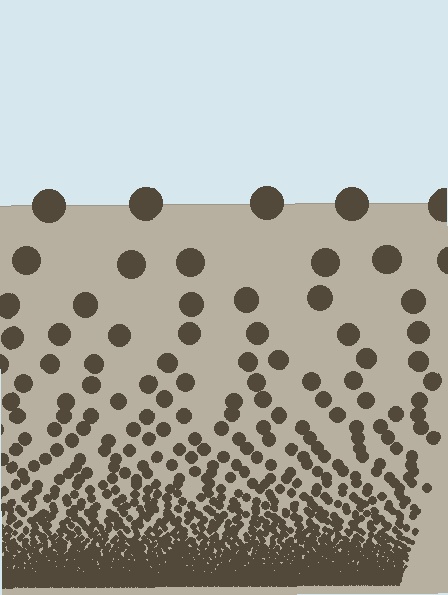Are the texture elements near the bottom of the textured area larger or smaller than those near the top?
Smaller. The gradient is inverted — elements near the bottom are smaller and denser.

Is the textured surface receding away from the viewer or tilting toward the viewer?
The surface appears to tilt toward the viewer. Texture elements get larger and sparser toward the top.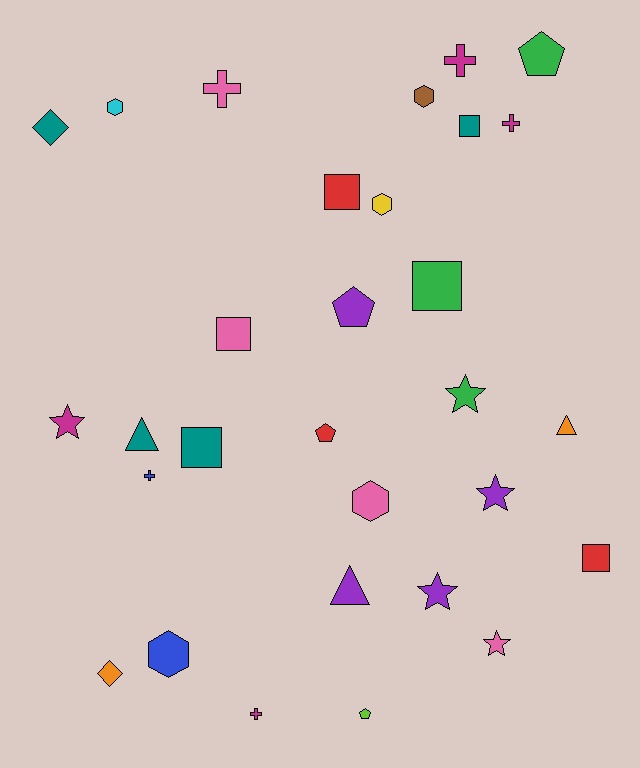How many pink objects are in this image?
There are 4 pink objects.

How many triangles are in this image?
There are 3 triangles.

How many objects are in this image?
There are 30 objects.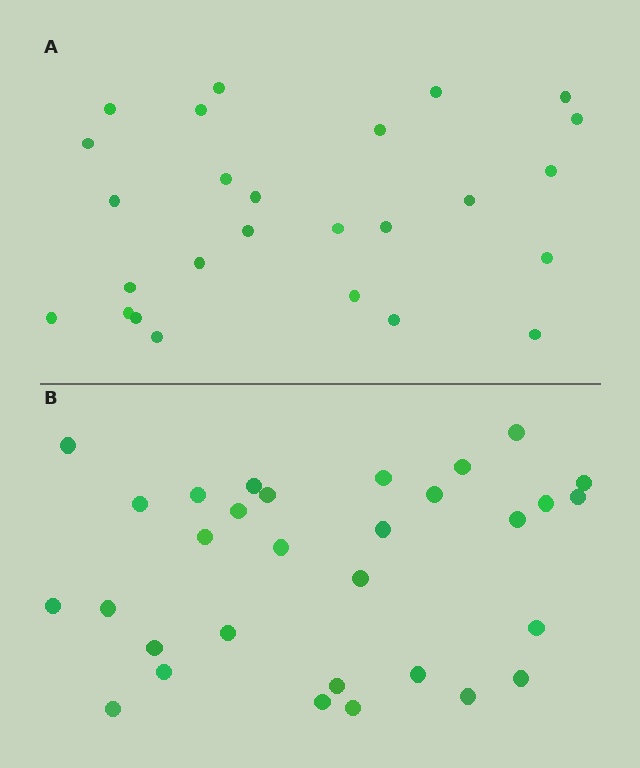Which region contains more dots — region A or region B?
Region B (the bottom region) has more dots.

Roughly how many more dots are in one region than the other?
Region B has about 5 more dots than region A.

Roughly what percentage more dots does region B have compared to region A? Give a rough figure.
About 20% more.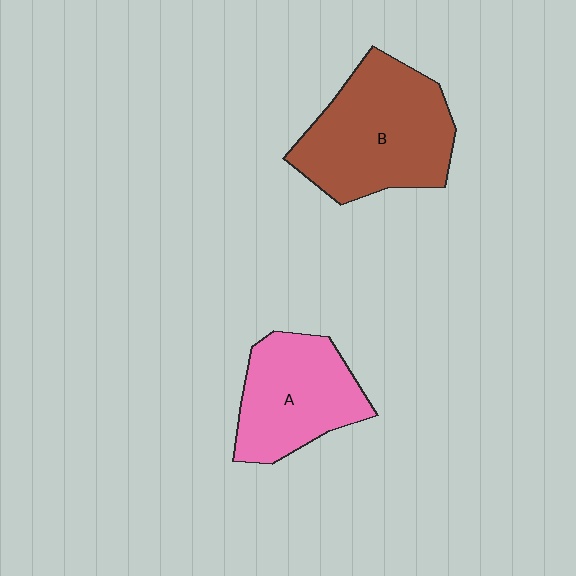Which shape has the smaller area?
Shape A (pink).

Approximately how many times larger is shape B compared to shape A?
Approximately 1.3 times.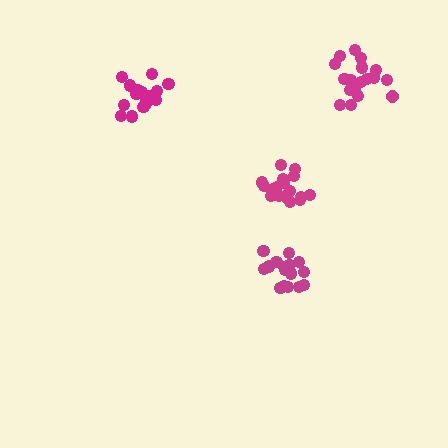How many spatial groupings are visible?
There are 4 spatial groupings.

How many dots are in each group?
Group 1: 17 dots, Group 2: 19 dots, Group 3: 19 dots, Group 4: 19 dots (74 total).